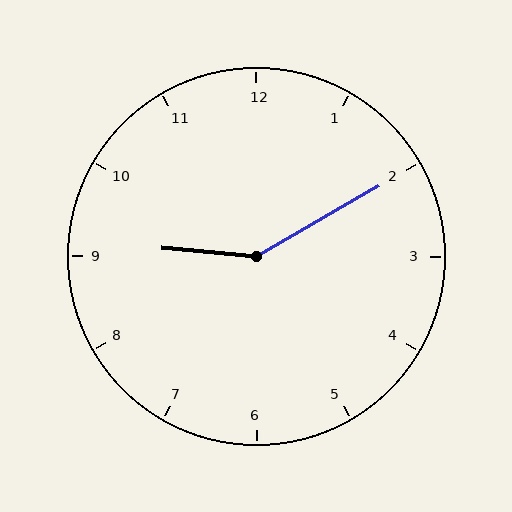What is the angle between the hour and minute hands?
Approximately 145 degrees.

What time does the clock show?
9:10.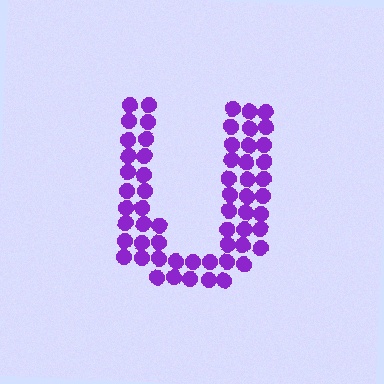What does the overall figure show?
The overall figure shows the letter U.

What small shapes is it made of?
It is made of small circles.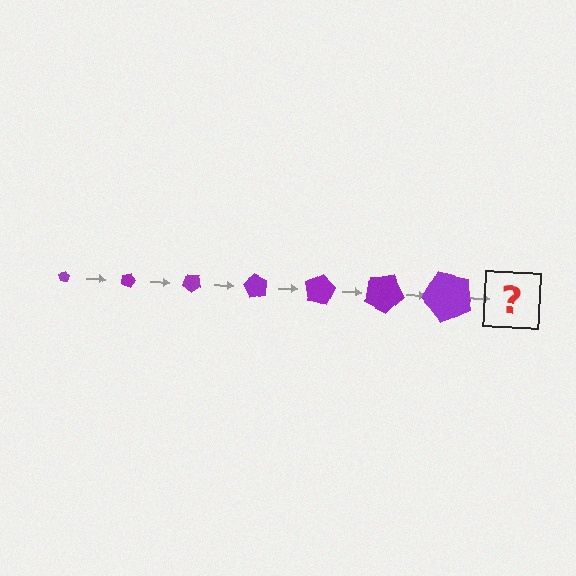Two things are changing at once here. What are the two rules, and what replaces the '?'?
The two rules are that the pentagon grows larger each step and it rotates 20 degrees each step. The '?' should be a pentagon, larger than the previous one and rotated 140 degrees from the start.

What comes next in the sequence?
The next element should be a pentagon, larger than the previous one and rotated 140 degrees from the start.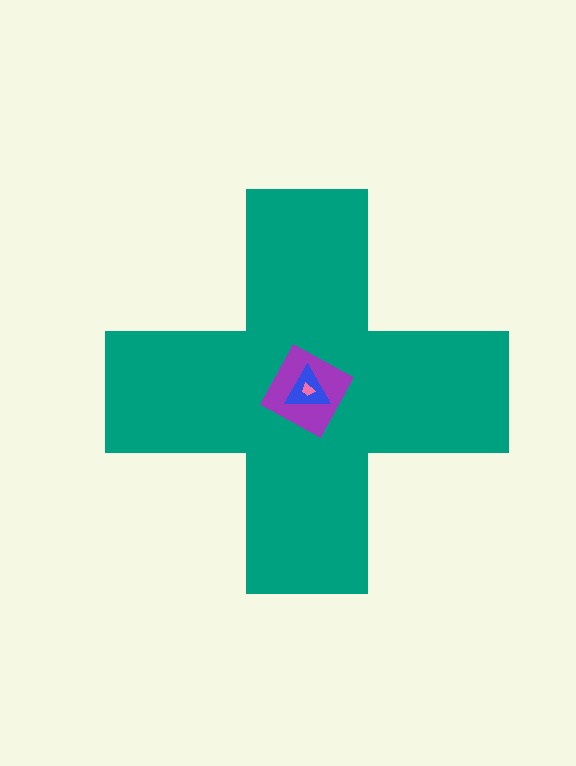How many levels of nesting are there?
4.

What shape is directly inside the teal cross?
The purple square.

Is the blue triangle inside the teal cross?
Yes.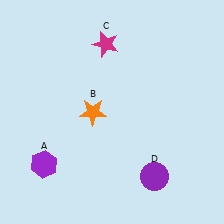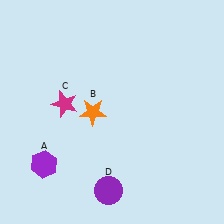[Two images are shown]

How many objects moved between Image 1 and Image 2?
2 objects moved between the two images.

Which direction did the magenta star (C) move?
The magenta star (C) moved down.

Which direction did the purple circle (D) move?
The purple circle (D) moved left.